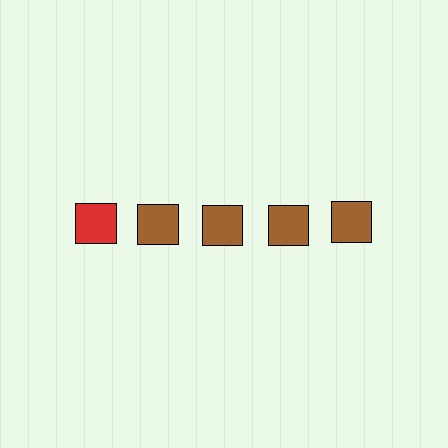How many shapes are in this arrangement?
There are 5 shapes arranged in a grid pattern.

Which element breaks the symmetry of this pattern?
The red square in the top row, leftmost column breaks the symmetry. All other shapes are brown squares.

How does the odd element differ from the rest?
It has a different color: red instead of brown.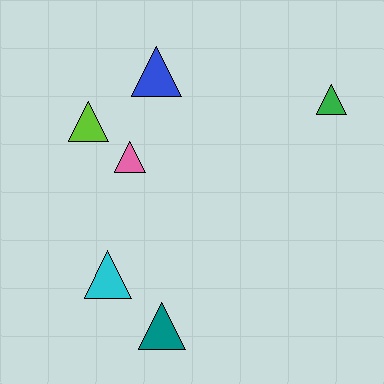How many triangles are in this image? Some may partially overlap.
There are 6 triangles.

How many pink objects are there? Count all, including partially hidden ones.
There is 1 pink object.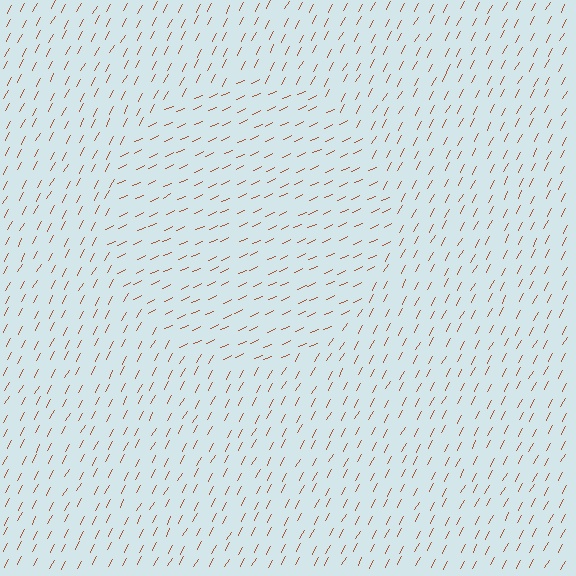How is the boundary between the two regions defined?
The boundary is defined purely by a change in line orientation (approximately 36 degrees difference). All lines are the same color and thickness.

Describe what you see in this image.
The image is filled with small brown line segments. A circle region in the image has lines oriented differently from the surrounding lines, creating a visible texture boundary.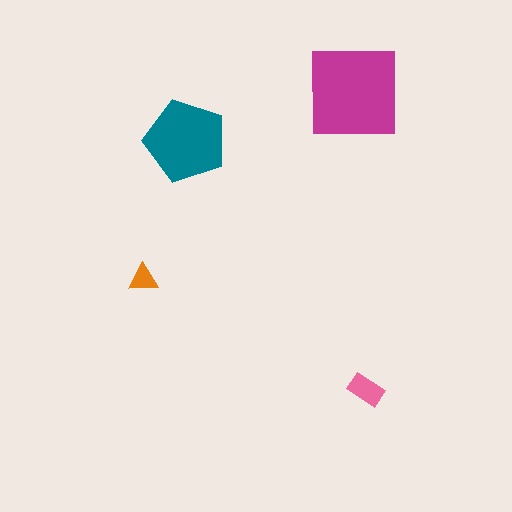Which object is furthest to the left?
The orange triangle is leftmost.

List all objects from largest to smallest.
The magenta square, the teal pentagon, the pink rectangle, the orange triangle.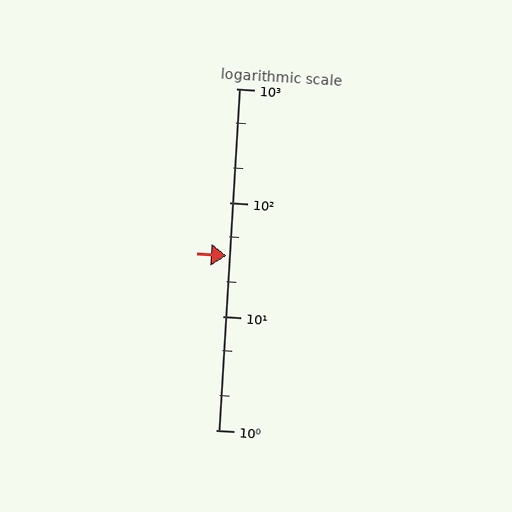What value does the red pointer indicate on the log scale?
The pointer indicates approximately 34.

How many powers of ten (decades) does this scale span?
The scale spans 3 decades, from 1 to 1000.